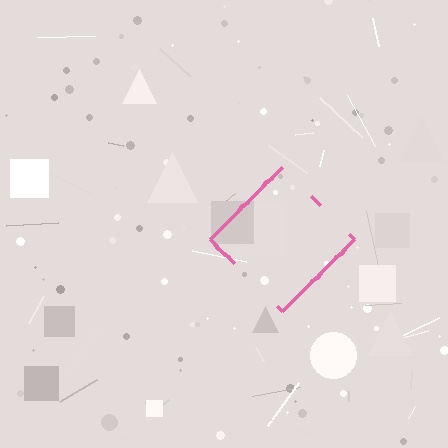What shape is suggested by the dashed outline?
The dashed outline suggests a diamond.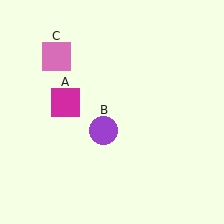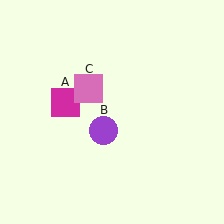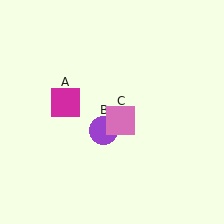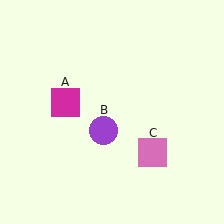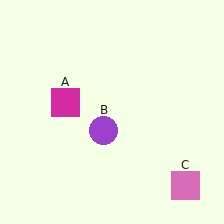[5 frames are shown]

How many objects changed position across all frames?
1 object changed position: pink square (object C).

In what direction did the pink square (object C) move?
The pink square (object C) moved down and to the right.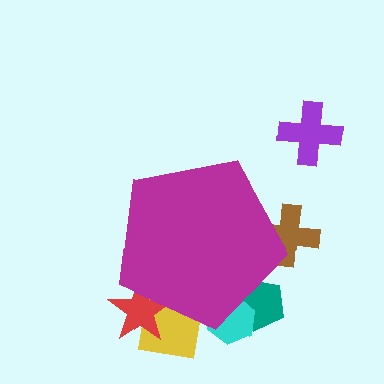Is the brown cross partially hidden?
Yes, the brown cross is partially hidden behind the magenta pentagon.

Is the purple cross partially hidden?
No, the purple cross is fully visible.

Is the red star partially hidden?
Yes, the red star is partially hidden behind the magenta pentagon.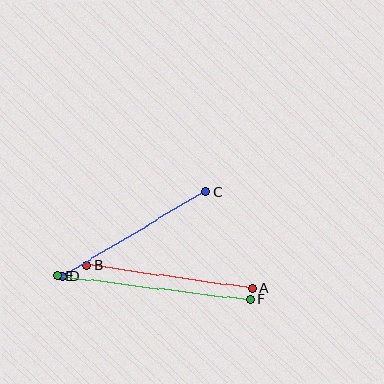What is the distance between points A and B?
The distance is approximately 168 pixels.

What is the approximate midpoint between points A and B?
The midpoint is at approximately (170, 277) pixels.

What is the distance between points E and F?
The distance is approximately 193 pixels.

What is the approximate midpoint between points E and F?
The midpoint is at approximately (154, 288) pixels.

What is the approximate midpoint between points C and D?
The midpoint is at approximately (134, 234) pixels.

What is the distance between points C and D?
The distance is approximately 166 pixels.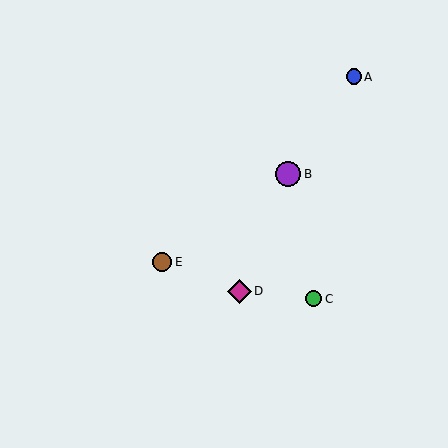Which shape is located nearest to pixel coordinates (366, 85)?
The blue circle (labeled A) at (354, 77) is nearest to that location.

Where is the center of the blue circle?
The center of the blue circle is at (354, 77).